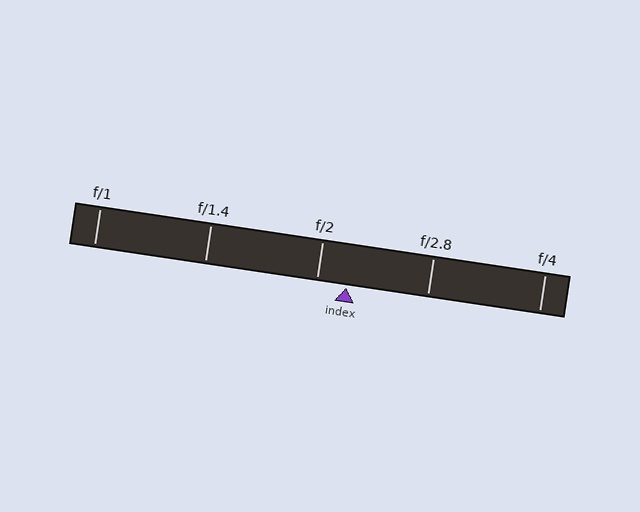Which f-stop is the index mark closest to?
The index mark is closest to f/2.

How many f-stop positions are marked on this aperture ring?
There are 5 f-stop positions marked.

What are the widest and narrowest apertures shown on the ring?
The widest aperture shown is f/1 and the narrowest is f/4.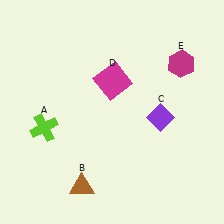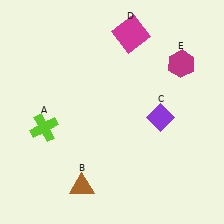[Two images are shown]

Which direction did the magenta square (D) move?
The magenta square (D) moved up.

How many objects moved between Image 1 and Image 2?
1 object moved between the two images.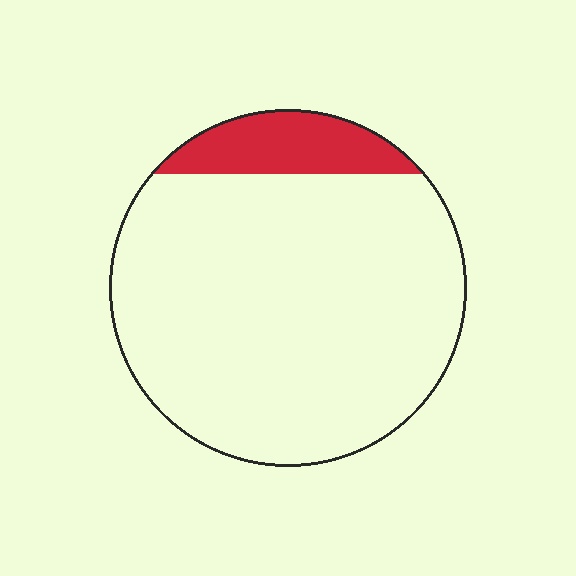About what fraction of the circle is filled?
About one eighth (1/8).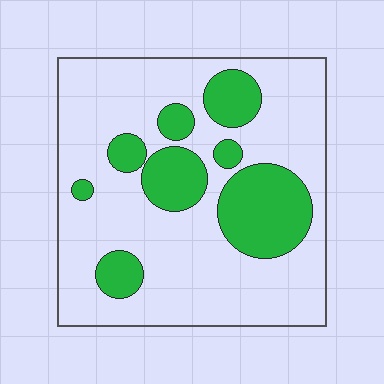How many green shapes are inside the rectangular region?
8.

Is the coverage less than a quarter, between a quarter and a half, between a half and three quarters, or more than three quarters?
Between a quarter and a half.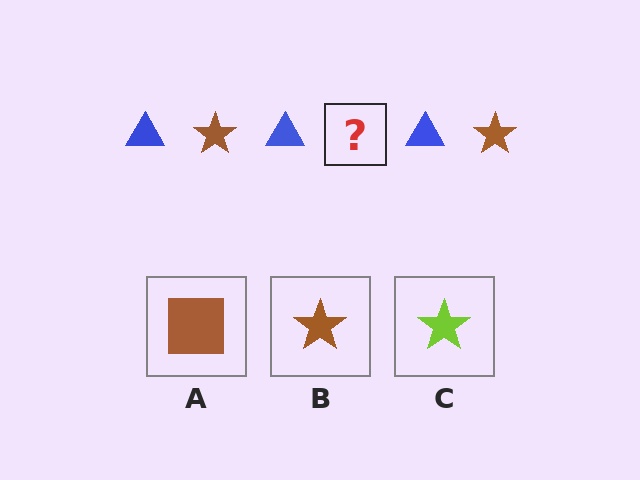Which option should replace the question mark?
Option B.